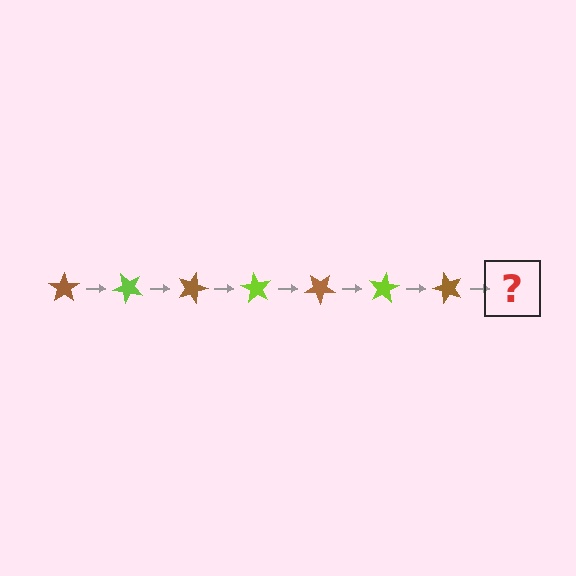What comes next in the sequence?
The next element should be a lime star, rotated 315 degrees from the start.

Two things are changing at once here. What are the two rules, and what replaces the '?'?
The two rules are that it rotates 45 degrees each step and the color cycles through brown and lime. The '?' should be a lime star, rotated 315 degrees from the start.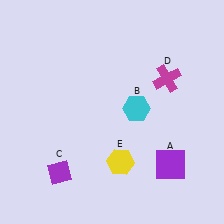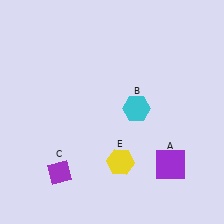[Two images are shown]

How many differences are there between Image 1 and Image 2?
There is 1 difference between the two images.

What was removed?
The magenta cross (D) was removed in Image 2.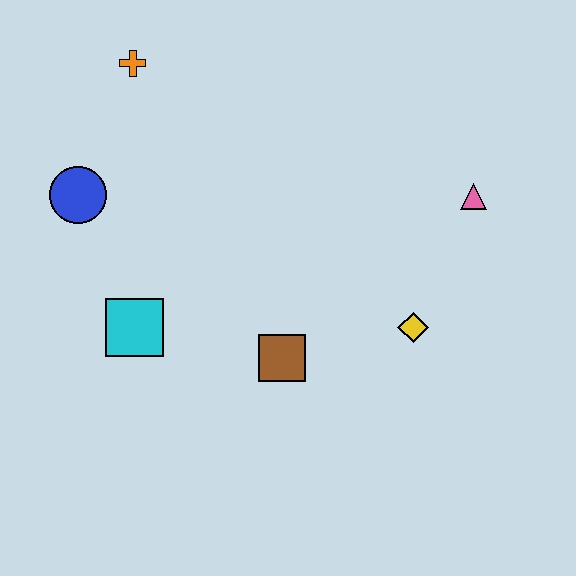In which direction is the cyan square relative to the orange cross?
The cyan square is below the orange cross.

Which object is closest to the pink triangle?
The yellow diamond is closest to the pink triangle.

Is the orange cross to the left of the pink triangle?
Yes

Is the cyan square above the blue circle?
No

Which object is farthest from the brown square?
The orange cross is farthest from the brown square.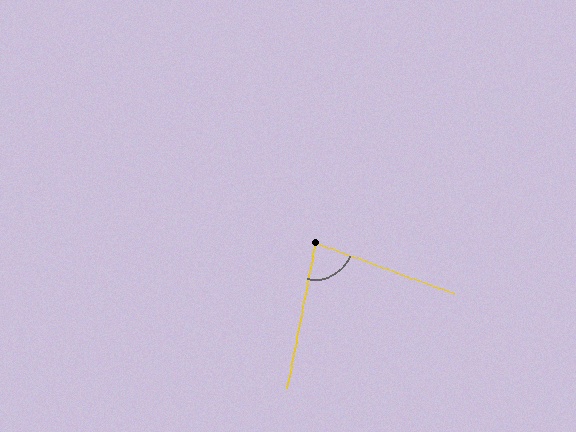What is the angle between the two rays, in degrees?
Approximately 81 degrees.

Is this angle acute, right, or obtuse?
It is acute.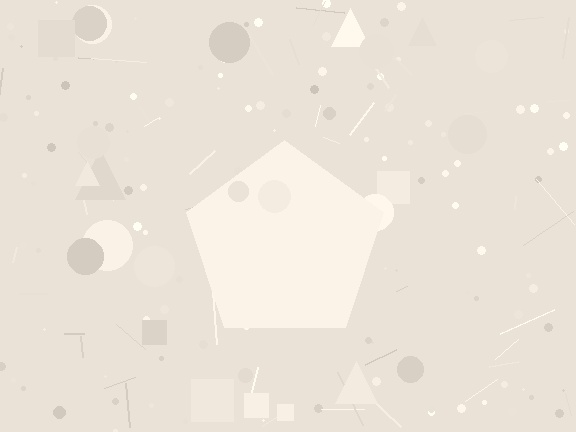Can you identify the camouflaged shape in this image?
The camouflaged shape is a pentagon.